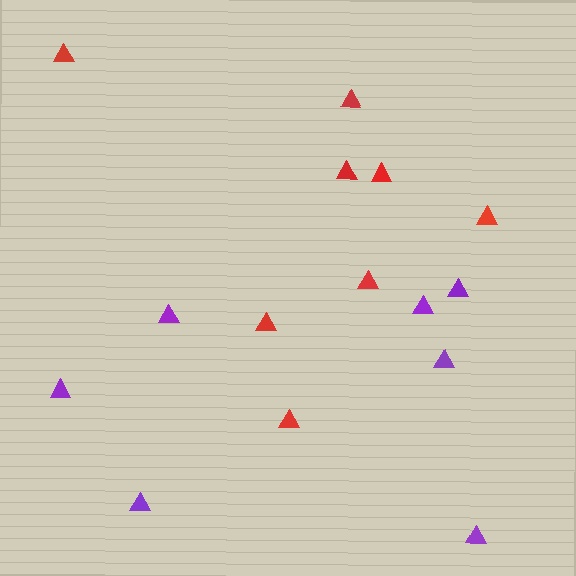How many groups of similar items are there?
There are 2 groups: one group of red triangles (8) and one group of purple triangles (7).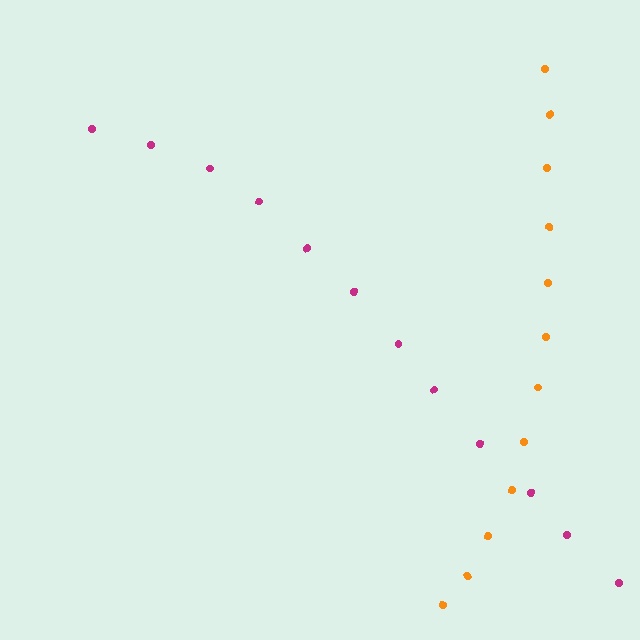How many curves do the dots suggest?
There are 2 distinct paths.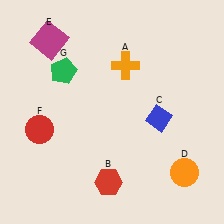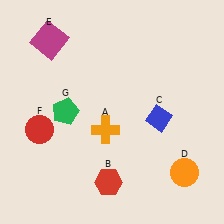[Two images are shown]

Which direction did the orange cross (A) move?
The orange cross (A) moved down.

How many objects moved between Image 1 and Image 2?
2 objects moved between the two images.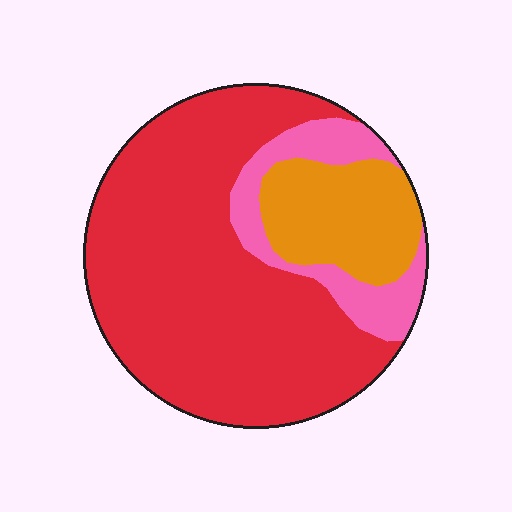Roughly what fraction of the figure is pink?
Pink covers about 15% of the figure.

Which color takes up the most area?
Red, at roughly 70%.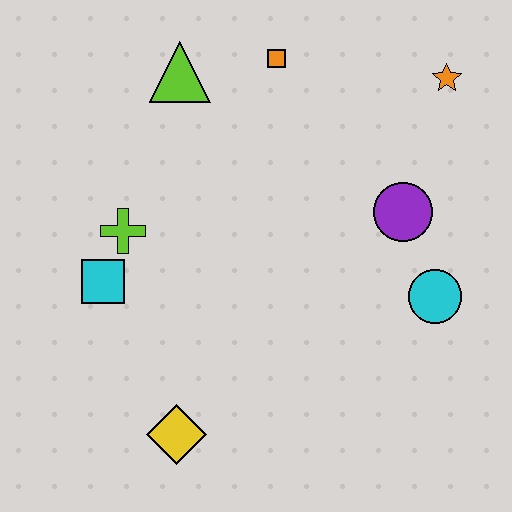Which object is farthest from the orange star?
The yellow diamond is farthest from the orange star.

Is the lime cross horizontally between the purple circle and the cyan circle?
No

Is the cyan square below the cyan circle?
No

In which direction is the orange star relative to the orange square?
The orange star is to the right of the orange square.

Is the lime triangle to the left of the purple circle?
Yes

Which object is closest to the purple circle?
The cyan circle is closest to the purple circle.